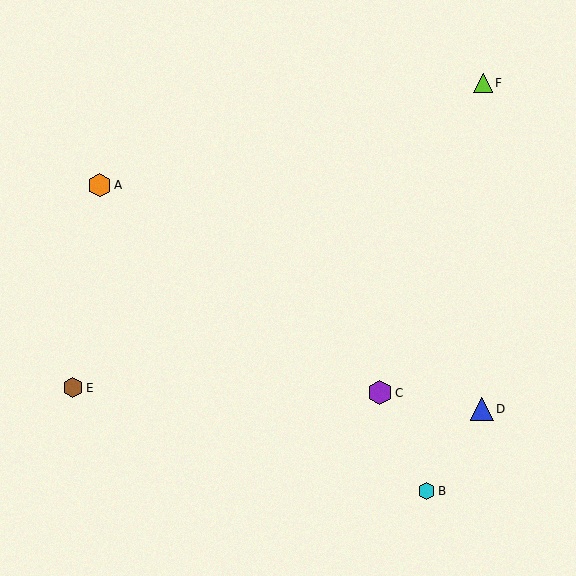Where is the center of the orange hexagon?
The center of the orange hexagon is at (99, 185).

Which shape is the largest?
The purple hexagon (labeled C) is the largest.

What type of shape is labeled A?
Shape A is an orange hexagon.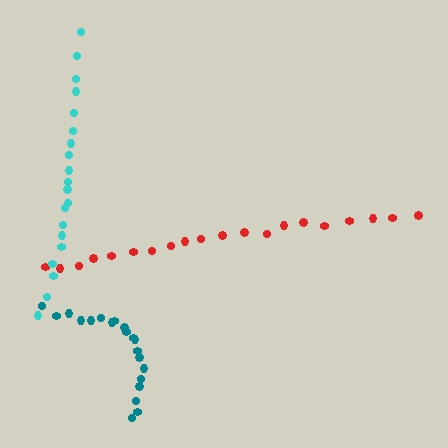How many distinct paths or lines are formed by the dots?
There are 3 distinct paths.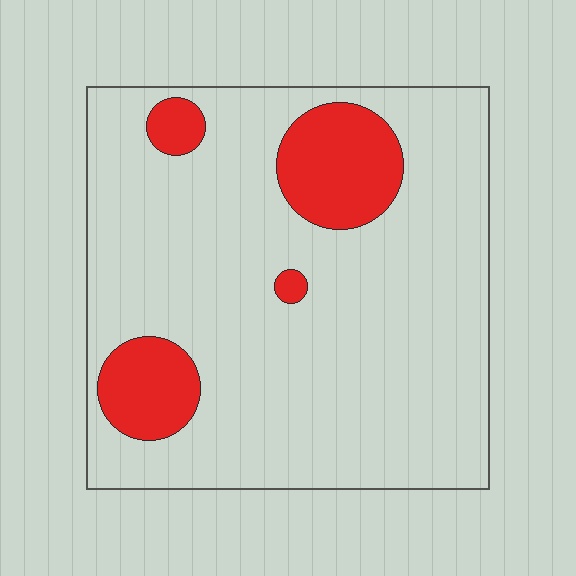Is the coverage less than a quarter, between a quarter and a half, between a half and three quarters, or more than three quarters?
Less than a quarter.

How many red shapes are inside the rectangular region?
4.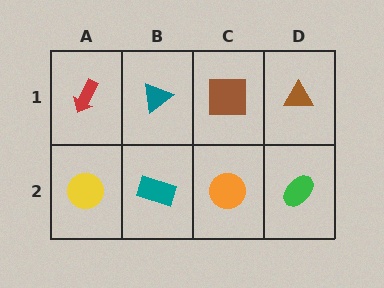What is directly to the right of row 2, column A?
A teal rectangle.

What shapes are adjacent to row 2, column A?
A red arrow (row 1, column A), a teal rectangle (row 2, column B).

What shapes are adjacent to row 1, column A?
A yellow circle (row 2, column A), a teal triangle (row 1, column B).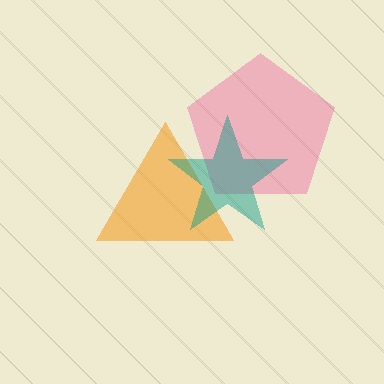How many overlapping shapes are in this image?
There are 3 overlapping shapes in the image.